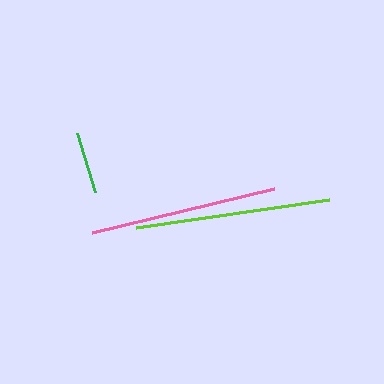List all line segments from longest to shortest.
From longest to shortest: lime, pink, green.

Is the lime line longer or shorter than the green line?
The lime line is longer than the green line.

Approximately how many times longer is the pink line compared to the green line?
The pink line is approximately 3.0 times the length of the green line.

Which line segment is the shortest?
The green line is the shortest at approximately 62 pixels.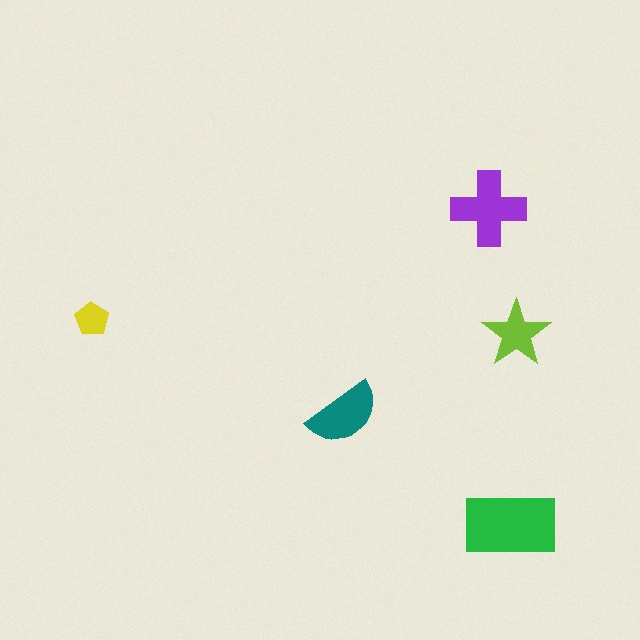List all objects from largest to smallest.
The green rectangle, the purple cross, the teal semicircle, the lime star, the yellow pentagon.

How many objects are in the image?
There are 5 objects in the image.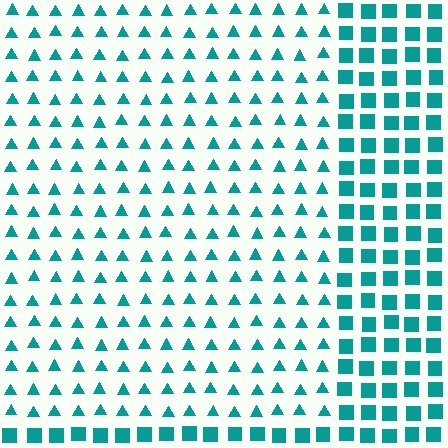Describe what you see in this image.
The image is filled with small teal elements arranged in a uniform grid. A rectangle-shaped region contains triangles, while the surrounding area contains squares. The boundary is defined purely by the change in element shape.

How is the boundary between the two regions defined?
The boundary is defined by a change in element shape: triangles inside vs. squares outside. All elements share the same color and spacing.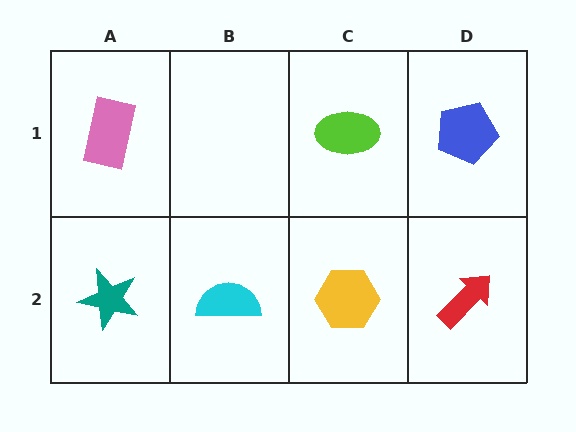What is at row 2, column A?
A teal star.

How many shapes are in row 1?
3 shapes.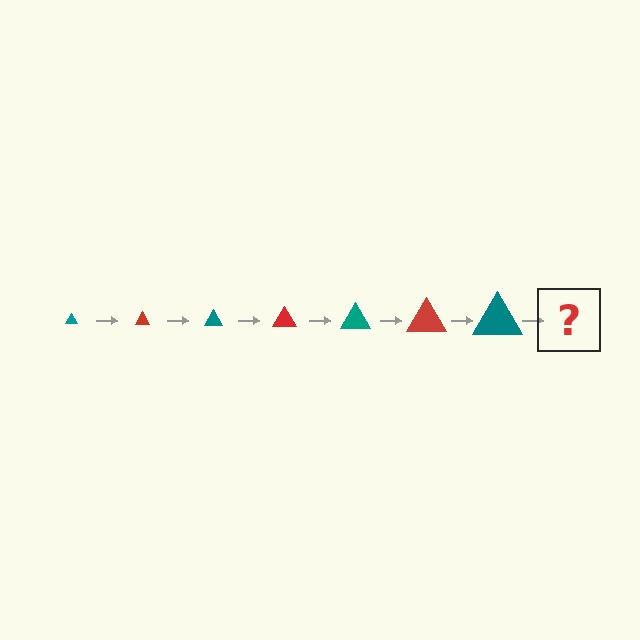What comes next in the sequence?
The next element should be a red triangle, larger than the previous one.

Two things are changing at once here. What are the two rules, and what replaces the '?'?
The two rules are that the triangle grows larger each step and the color cycles through teal and red. The '?' should be a red triangle, larger than the previous one.